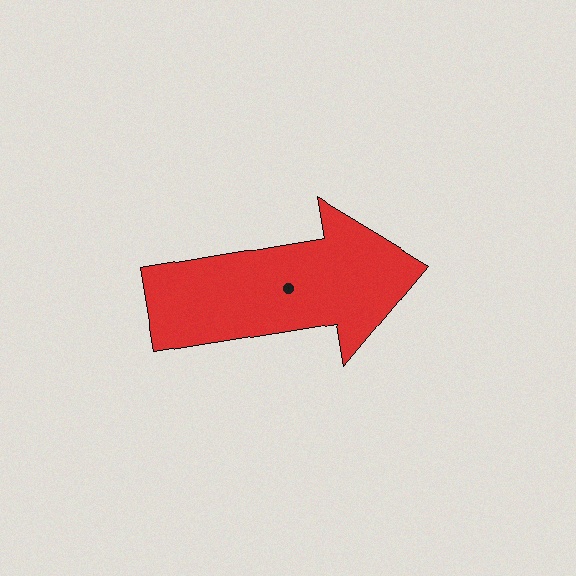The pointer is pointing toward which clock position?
Roughly 3 o'clock.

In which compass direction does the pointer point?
East.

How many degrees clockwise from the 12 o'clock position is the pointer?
Approximately 81 degrees.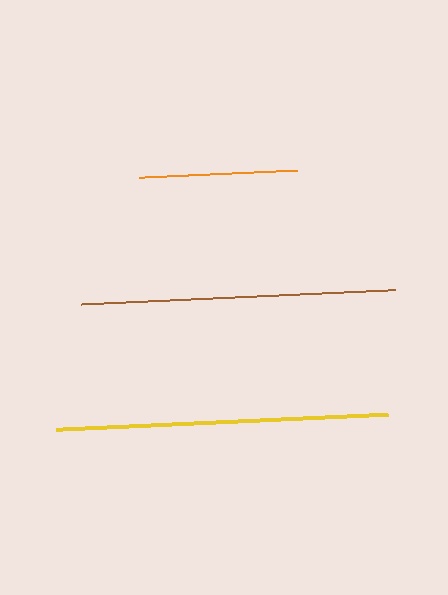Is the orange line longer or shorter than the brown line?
The brown line is longer than the orange line.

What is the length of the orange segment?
The orange segment is approximately 158 pixels long.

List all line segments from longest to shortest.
From longest to shortest: yellow, brown, orange.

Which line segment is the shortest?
The orange line is the shortest at approximately 158 pixels.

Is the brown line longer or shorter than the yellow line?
The yellow line is longer than the brown line.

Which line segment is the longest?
The yellow line is the longest at approximately 333 pixels.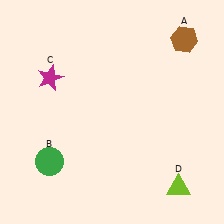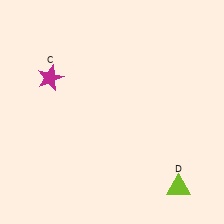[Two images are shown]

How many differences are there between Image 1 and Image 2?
There are 2 differences between the two images.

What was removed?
The brown hexagon (A), the green circle (B) were removed in Image 2.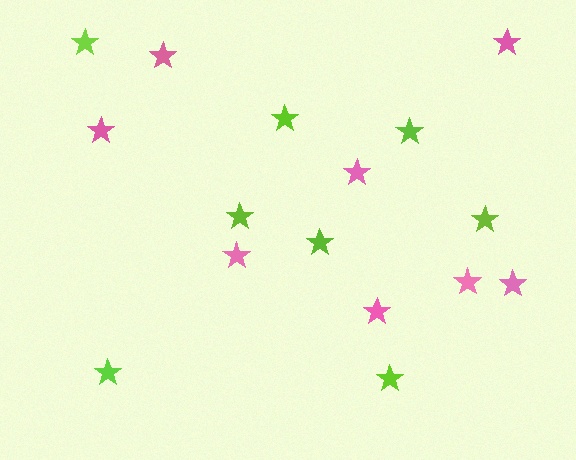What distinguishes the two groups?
There are 2 groups: one group of lime stars (8) and one group of pink stars (8).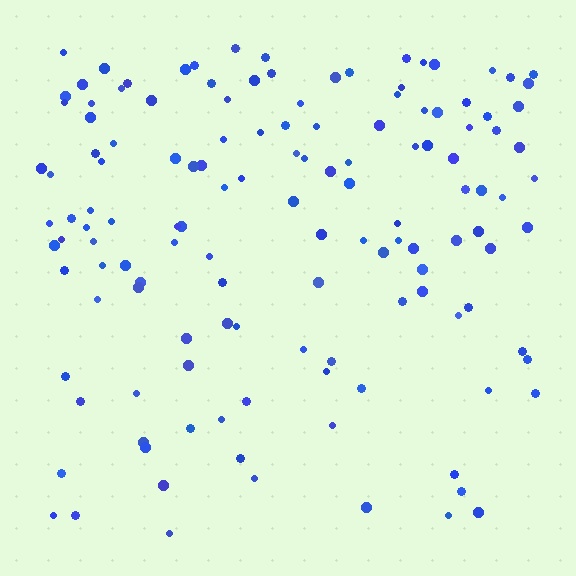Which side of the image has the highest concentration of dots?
The top.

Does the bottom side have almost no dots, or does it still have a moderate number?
Still a moderate number, just noticeably fewer than the top.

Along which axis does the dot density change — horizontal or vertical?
Vertical.